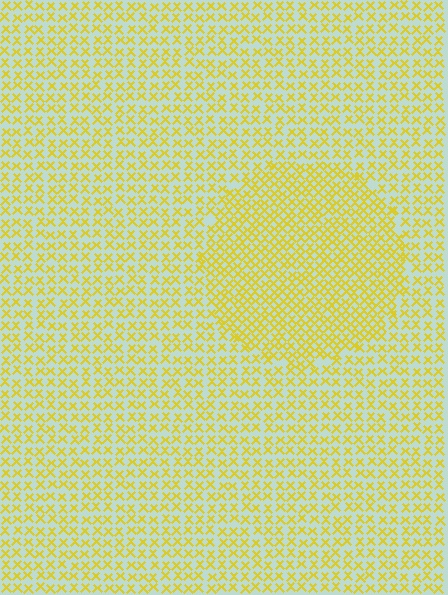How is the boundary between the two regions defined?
The boundary is defined by a change in element density (approximately 1.6x ratio). All elements are the same color, size, and shape.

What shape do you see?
I see a circle.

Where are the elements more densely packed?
The elements are more densely packed inside the circle boundary.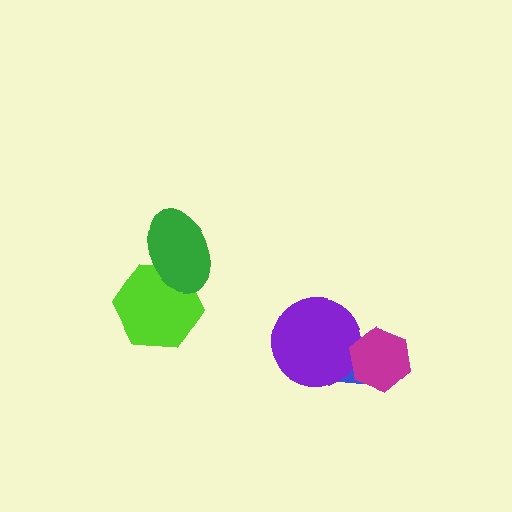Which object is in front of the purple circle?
The magenta hexagon is in front of the purple circle.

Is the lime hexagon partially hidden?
Yes, it is partially covered by another shape.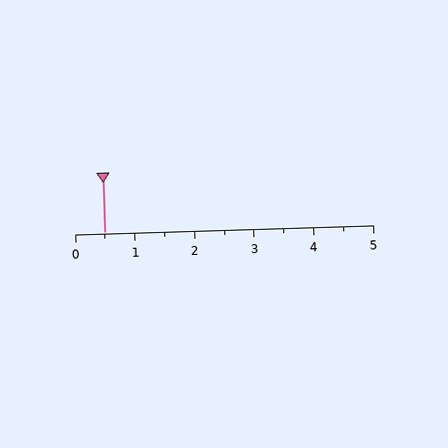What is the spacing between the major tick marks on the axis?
The major ticks are spaced 1 apart.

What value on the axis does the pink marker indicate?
The marker indicates approximately 0.5.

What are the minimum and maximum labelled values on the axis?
The axis runs from 0 to 5.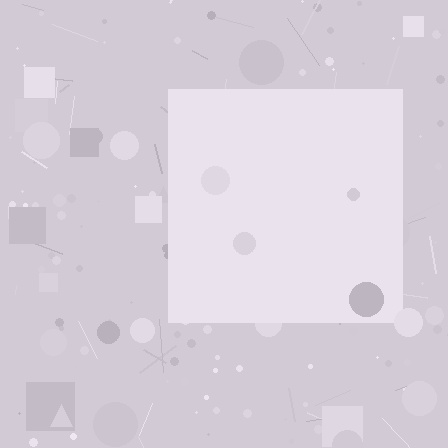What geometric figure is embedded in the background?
A square is embedded in the background.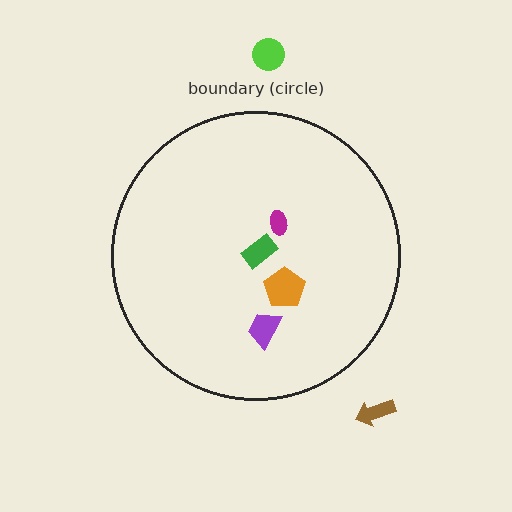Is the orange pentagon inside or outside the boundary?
Inside.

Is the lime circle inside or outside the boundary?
Outside.